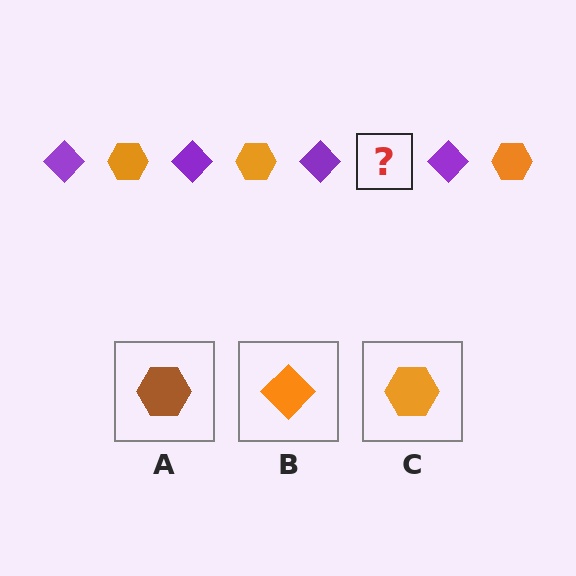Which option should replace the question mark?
Option C.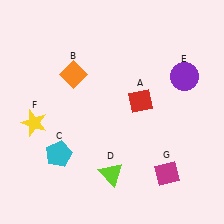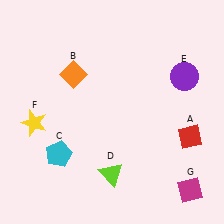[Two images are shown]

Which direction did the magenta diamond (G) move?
The magenta diamond (G) moved right.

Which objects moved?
The objects that moved are: the red diamond (A), the magenta diamond (G).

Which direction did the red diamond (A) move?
The red diamond (A) moved right.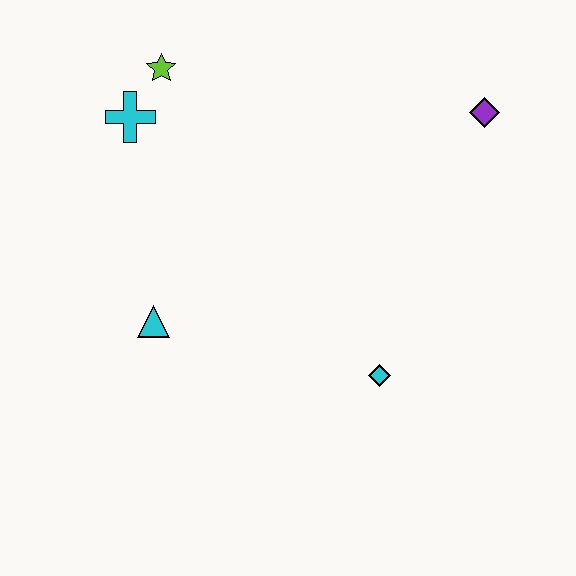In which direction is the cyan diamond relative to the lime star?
The cyan diamond is below the lime star.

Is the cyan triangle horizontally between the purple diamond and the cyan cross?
Yes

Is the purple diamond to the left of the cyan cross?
No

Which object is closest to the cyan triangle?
The cyan cross is closest to the cyan triangle.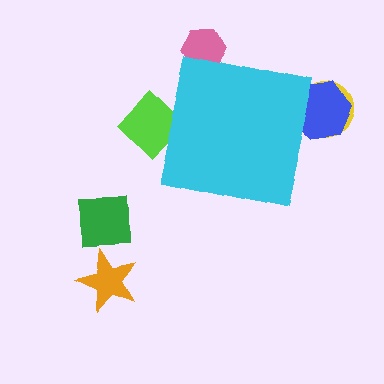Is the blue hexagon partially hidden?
Yes, the blue hexagon is partially hidden behind the cyan square.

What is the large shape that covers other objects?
A cyan square.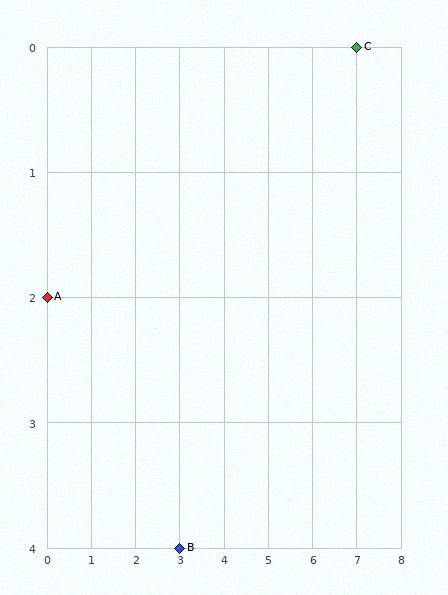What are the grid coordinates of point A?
Point A is at grid coordinates (0, 2).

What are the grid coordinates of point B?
Point B is at grid coordinates (3, 4).